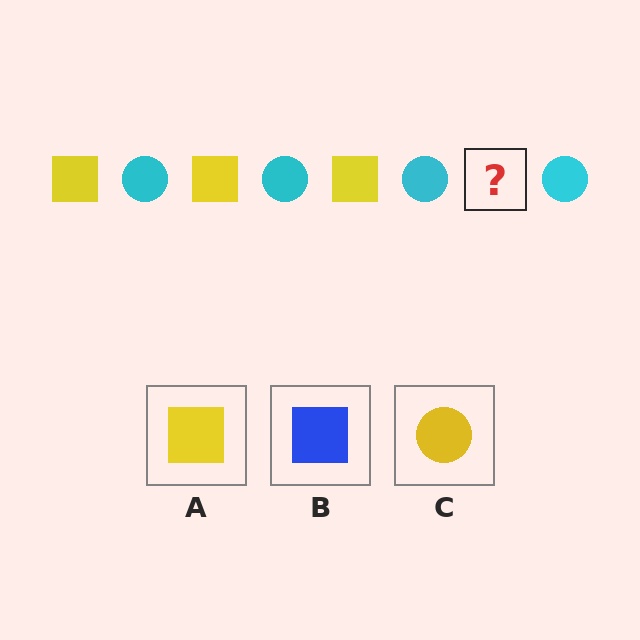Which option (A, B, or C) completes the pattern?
A.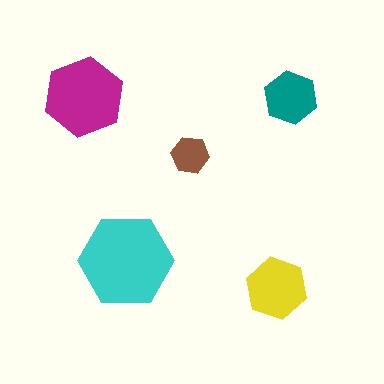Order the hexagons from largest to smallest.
the cyan one, the magenta one, the yellow one, the teal one, the brown one.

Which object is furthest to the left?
The magenta hexagon is leftmost.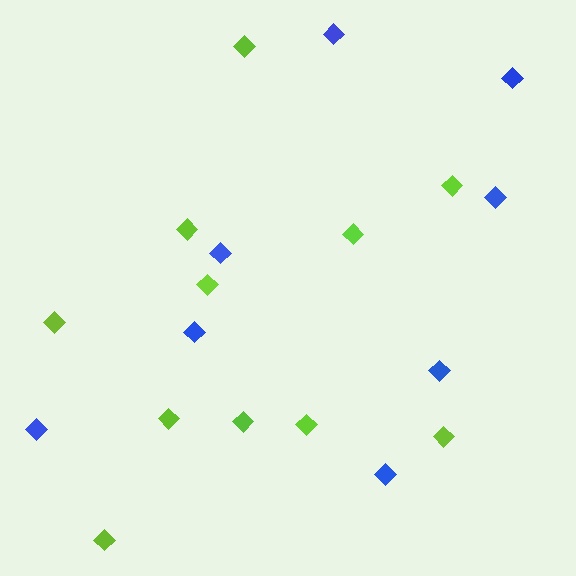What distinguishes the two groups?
There are 2 groups: one group of blue diamonds (8) and one group of lime diamonds (11).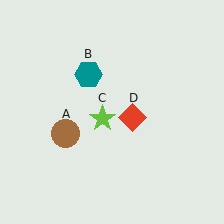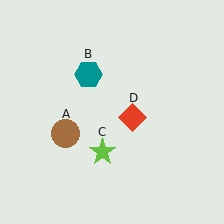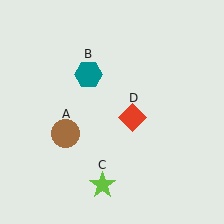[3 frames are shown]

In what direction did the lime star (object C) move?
The lime star (object C) moved down.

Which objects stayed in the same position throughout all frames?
Brown circle (object A) and teal hexagon (object B) and red diamond (object D) remained stationary.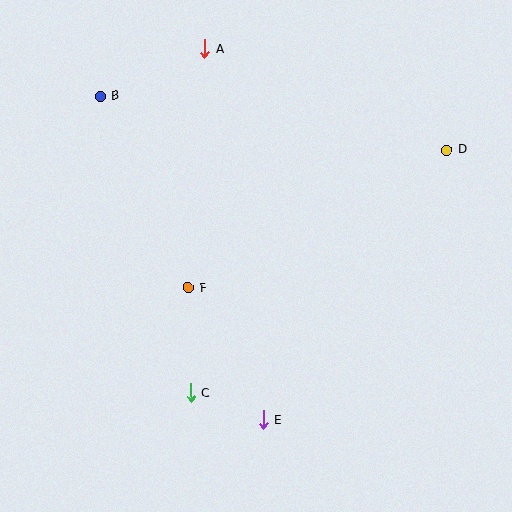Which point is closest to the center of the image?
Point F at (188, 288) is closest to the center.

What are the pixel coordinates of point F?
Point F is at (188, 288).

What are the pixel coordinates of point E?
Point E is at (263, 420).